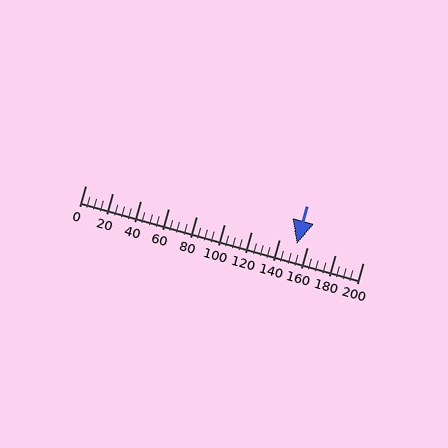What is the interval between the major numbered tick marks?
The major tick marks are spaced 20 units apart.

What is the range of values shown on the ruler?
The ruler shows values from 0 to 200.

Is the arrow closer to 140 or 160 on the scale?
The arrow is closer to 160.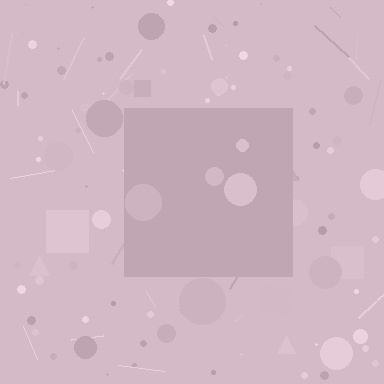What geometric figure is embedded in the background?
A square is embedded in the background.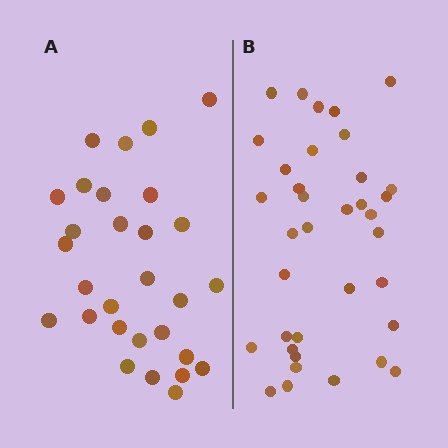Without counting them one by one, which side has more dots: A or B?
Region B (the right region) has more dots.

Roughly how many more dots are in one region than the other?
Region B has roughly 8 or so more dots than region A.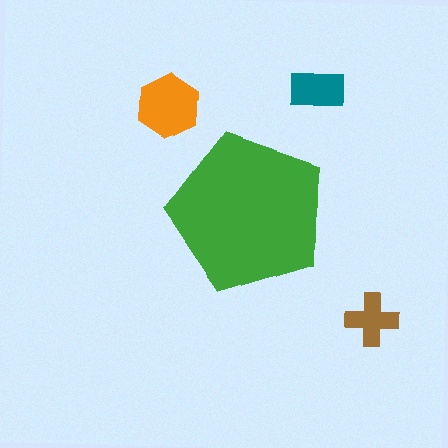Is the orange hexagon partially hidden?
No, the orange hexagon is fully visible.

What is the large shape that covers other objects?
A green pentagon.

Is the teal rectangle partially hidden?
No, the teal rectangle is fully visible.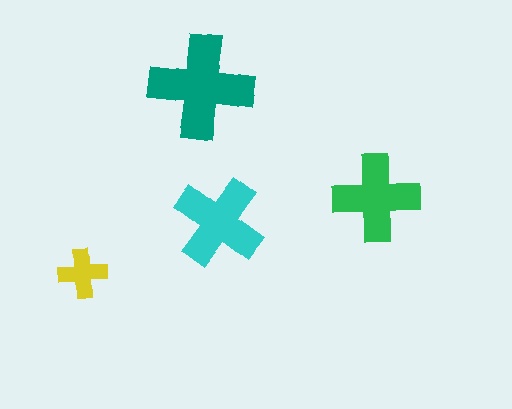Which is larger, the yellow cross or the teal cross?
The teal one.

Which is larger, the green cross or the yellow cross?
The green one.